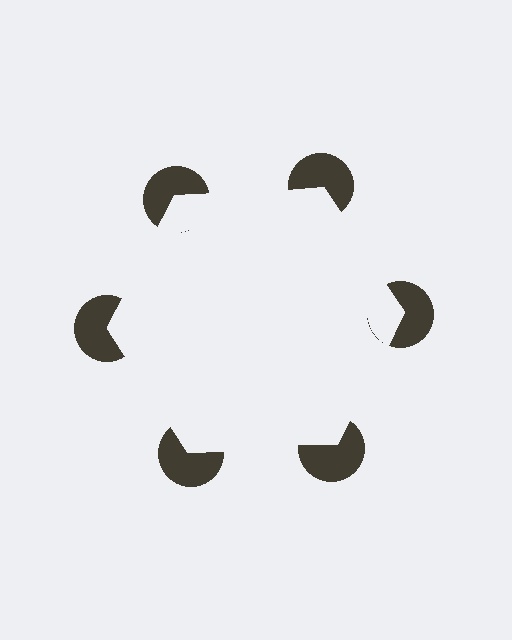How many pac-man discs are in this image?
There are 6 — one at each vertex of the illusory hexagon.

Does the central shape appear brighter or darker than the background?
It typically appears slightly brighter than the background, even though no actual brightness change is drawn.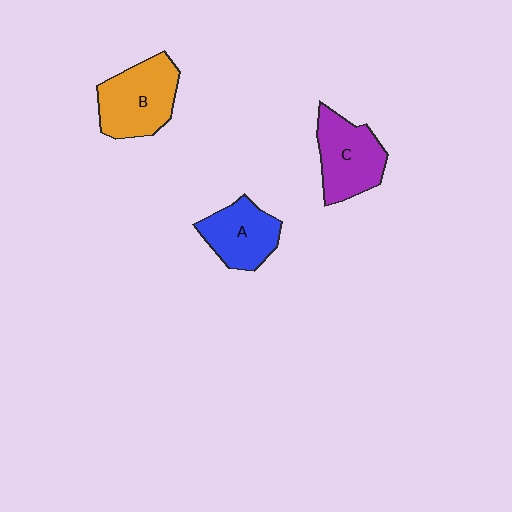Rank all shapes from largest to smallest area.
From largest to smallest: B (orange), C (purple), A (blue).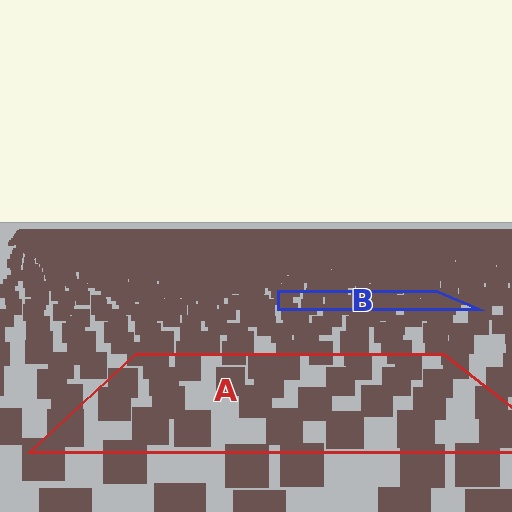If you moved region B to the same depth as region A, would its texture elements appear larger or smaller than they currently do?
They would appear larger. At a closer depth, the same texture elements are projected at a bigger on-screen size.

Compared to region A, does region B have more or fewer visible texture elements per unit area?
Region B has more texture elements per unit area — they are packed more densely because it is farther away.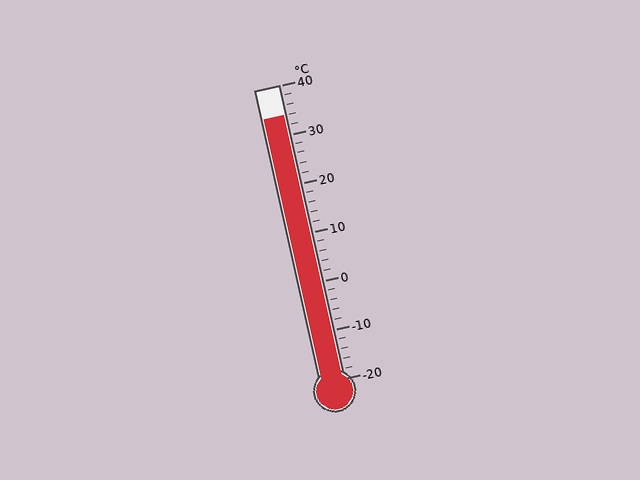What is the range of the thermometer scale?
The thermometer scale ranges from -20°C to 40°C.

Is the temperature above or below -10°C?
The temperature is above -10°C.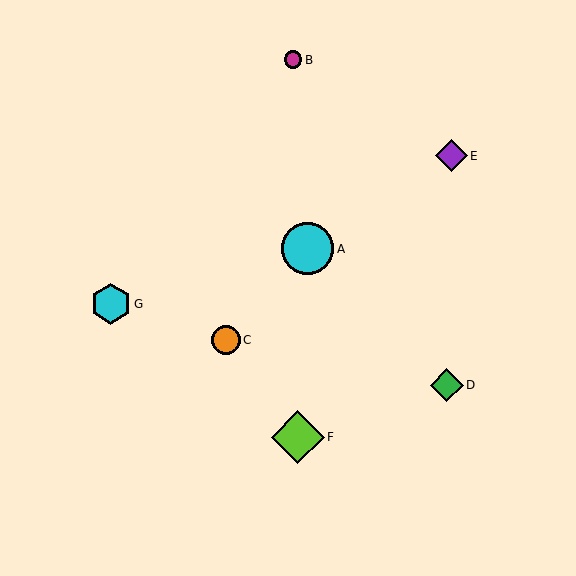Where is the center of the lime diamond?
The center of the lime diamond is at (298, 437).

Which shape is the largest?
The lime diamond (labeled F) is the largest.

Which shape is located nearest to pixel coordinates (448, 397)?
The green diamond (labeled D) at (447, 385) is nearest to that location.